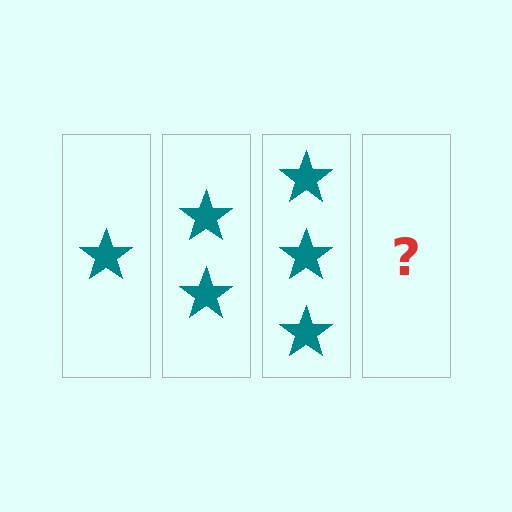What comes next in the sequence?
The next element should be 4 stars.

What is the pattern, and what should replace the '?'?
The pattern is that each step adds one more star. The '?' should be 4 stars.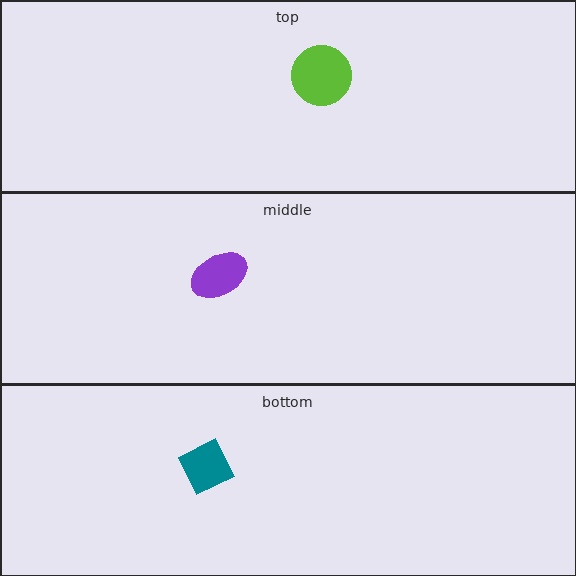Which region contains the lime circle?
The top region.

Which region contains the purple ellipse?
The middle region.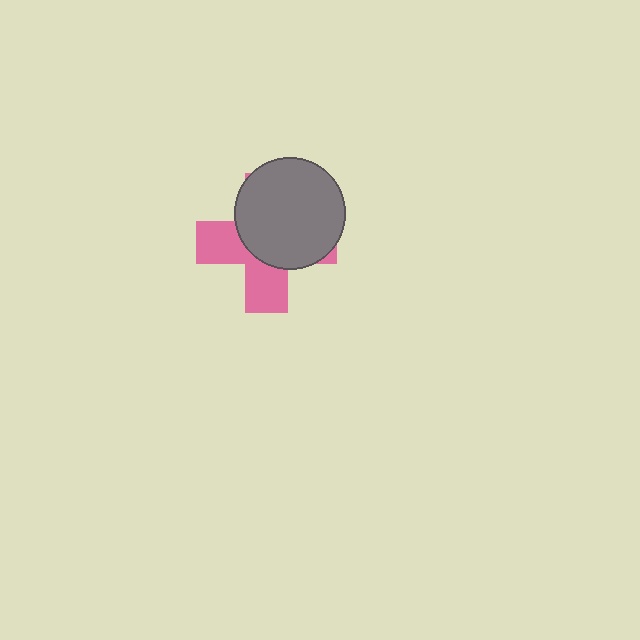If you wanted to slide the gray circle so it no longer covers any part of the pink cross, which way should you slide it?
Slide it toward the upper-right — that is the most direct way to separate the two shapes.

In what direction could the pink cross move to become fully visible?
The pink cross could move toward the lower-left. That would shift it out from behind the gray circle entirely.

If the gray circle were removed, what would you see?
You would see the complete pink cross.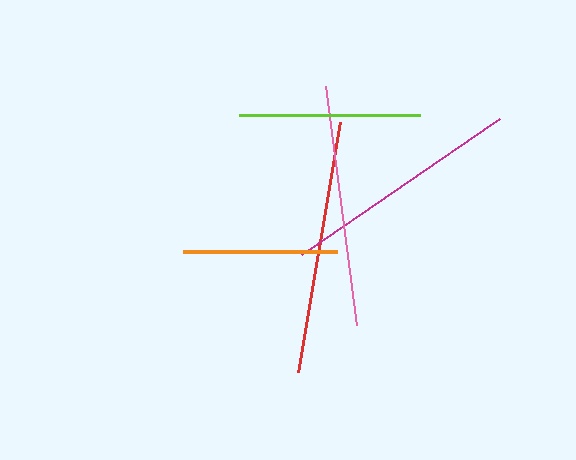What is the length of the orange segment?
The orange segment is approximately 154 pixels long.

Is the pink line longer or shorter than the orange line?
The pink line is longer than the orange line.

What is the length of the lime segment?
The lime segment is approximately 181 pixels long.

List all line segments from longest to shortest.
From longest to shortest: red, pink, magenta, lime, orange.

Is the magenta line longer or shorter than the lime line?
The magenta line is longer than the lime line.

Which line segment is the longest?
The red line is the longest at approximately 254 pixels.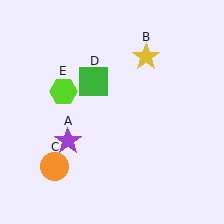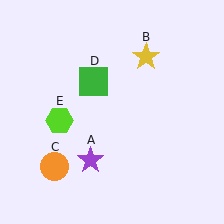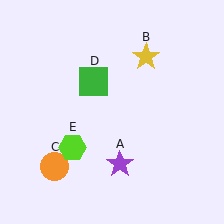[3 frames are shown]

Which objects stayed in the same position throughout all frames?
Yellow star (object B) and orange circle (object C) and green square (object D) remained stationary.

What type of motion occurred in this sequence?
The purple star (object A), lime hexagon (object E) rotated counterclockwise around the center of the scene.